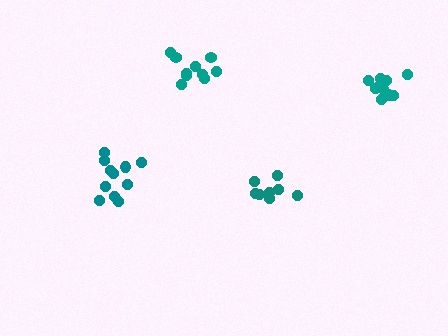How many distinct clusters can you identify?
There are 4 distinct clusters.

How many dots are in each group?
Group 1: 9 dots, Group 2: 10 dots, Group 3: 11 dots, Group 4: 11 dots (41 total).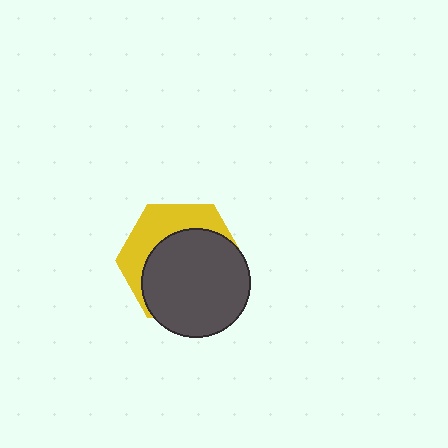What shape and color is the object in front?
The object in front is a dark gray circle.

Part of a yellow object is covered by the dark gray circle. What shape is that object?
It is a hexagon.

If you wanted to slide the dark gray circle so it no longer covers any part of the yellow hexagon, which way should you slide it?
Slide it toward the lower-right — that is the most direct way to separate the two shapes.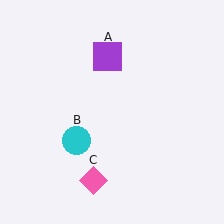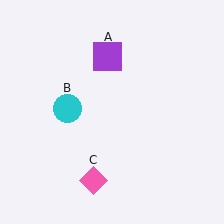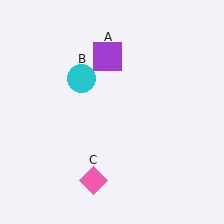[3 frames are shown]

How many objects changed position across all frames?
1 object changed position: cyan circle (object B).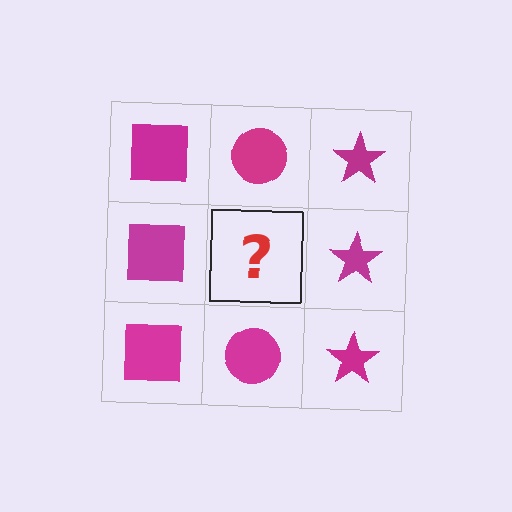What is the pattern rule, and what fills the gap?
The rule is that each column has a consistent shape. The gap should be filled with a magenta circle.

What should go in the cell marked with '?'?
The missing cell should contain a magenta circle.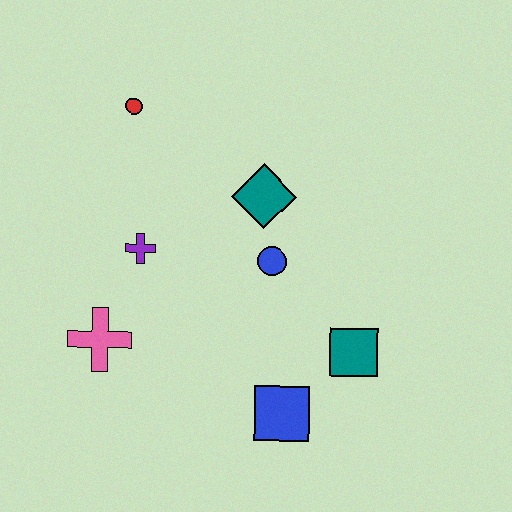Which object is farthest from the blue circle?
The red circle is farthest from the blue circle.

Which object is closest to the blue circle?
The teal diamond is closest to the blue circle.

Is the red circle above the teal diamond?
Yes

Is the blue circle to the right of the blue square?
No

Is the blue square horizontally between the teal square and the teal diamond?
Yes